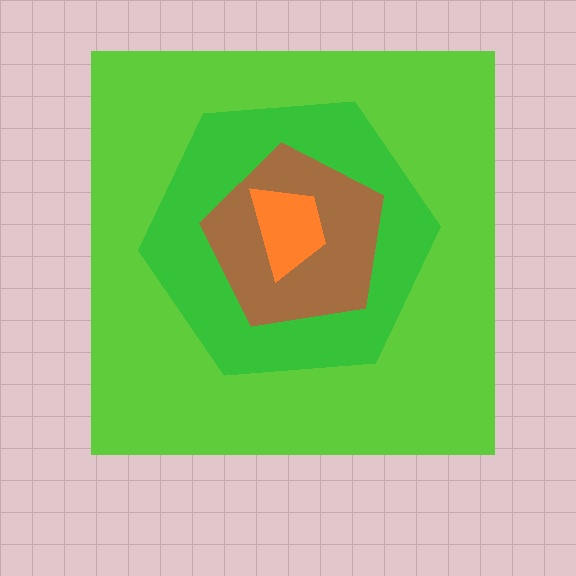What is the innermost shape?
The orange trapezoid.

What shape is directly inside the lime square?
The green hexagon.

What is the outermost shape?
The lime square.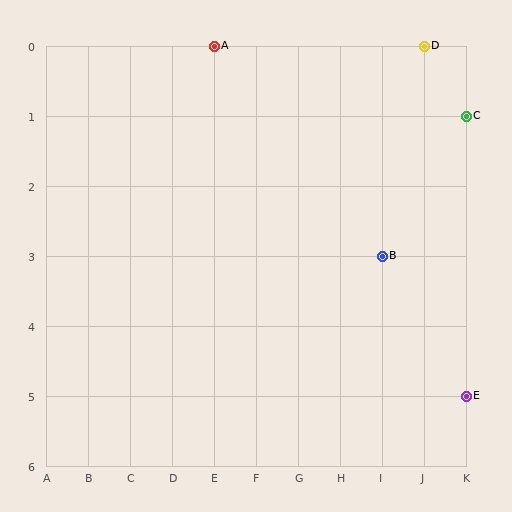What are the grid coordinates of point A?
Point A is at grid coordinates (E, 0).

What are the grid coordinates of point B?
Point B is at grid coordinates (I, 3).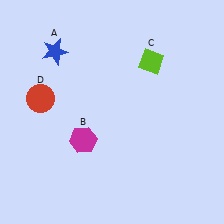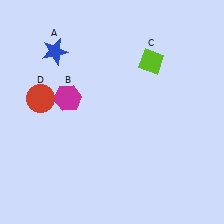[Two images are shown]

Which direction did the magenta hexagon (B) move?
The magenta hexagon (B) moved up.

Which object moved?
The magenta hexagon (B) moved up.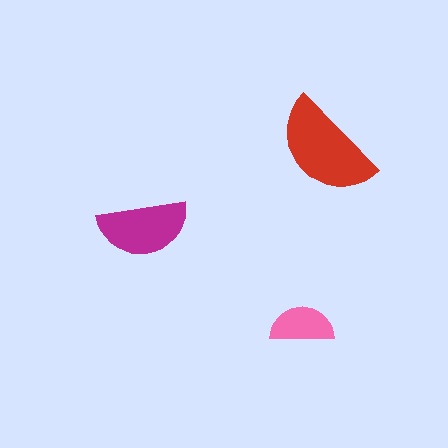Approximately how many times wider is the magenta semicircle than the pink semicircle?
About 1.5 times wider.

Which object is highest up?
The red semicircle is topmost.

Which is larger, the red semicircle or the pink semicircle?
The red one.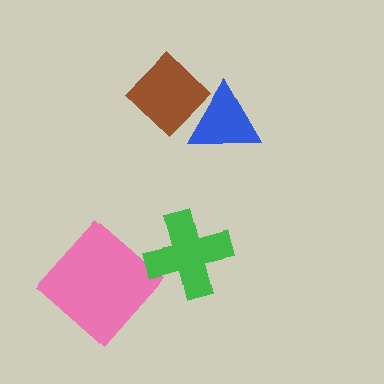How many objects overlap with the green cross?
0 objects overlap with the green cross.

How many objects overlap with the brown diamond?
1 object overlaps with the brown diamond.